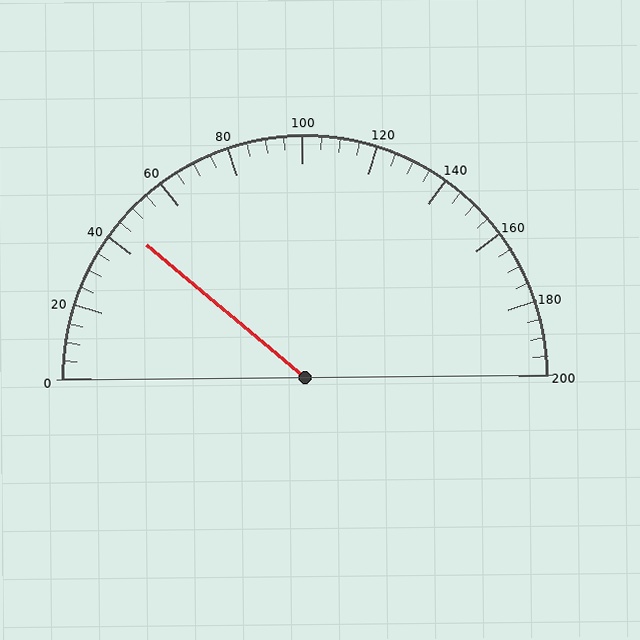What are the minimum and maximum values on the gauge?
The gauge ranges from 0 to 200.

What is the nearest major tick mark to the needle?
The nearest major tick mark is 40.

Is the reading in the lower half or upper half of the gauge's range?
The reading is in the lower half of the range (0 to 200).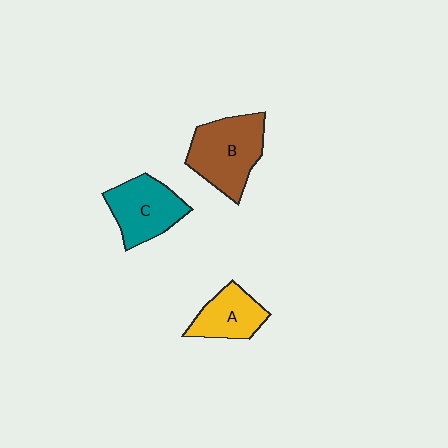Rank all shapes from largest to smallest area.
From largest to smallest: B (brown), C (teal), A (yellow).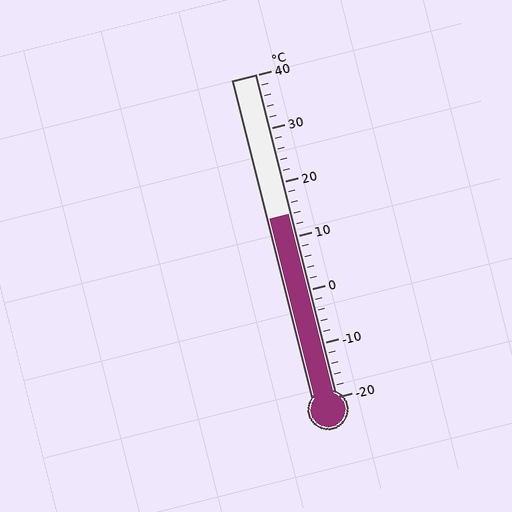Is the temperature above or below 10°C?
The temperature is above 10°C.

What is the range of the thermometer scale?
The thermometer scale ranges from -20°C to 40°C.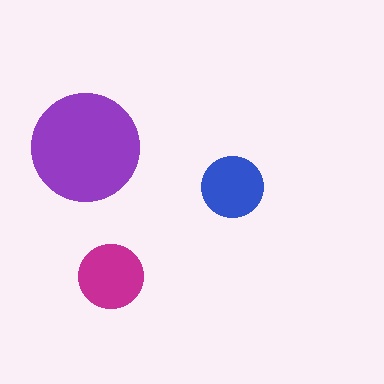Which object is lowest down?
The magenta circle is bottommost.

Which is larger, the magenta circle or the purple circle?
The purple one.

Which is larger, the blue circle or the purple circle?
The purple one.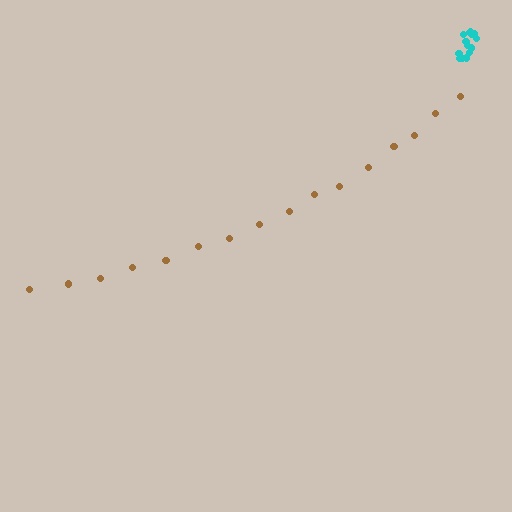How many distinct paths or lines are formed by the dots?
There are 2 distinct paths.